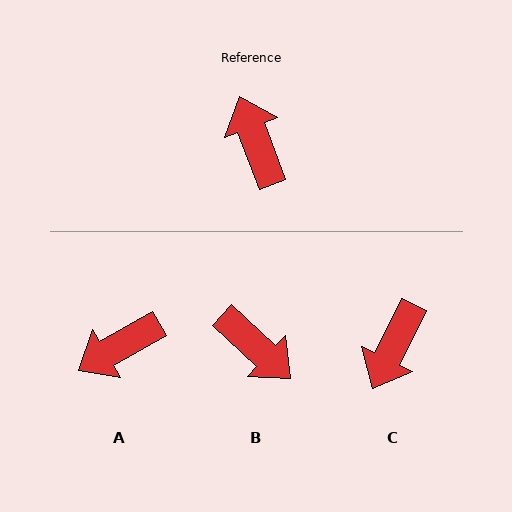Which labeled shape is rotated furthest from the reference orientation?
B, about 153 degrees away.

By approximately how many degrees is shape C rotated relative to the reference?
Approximately 133 degrees counter-clockwise.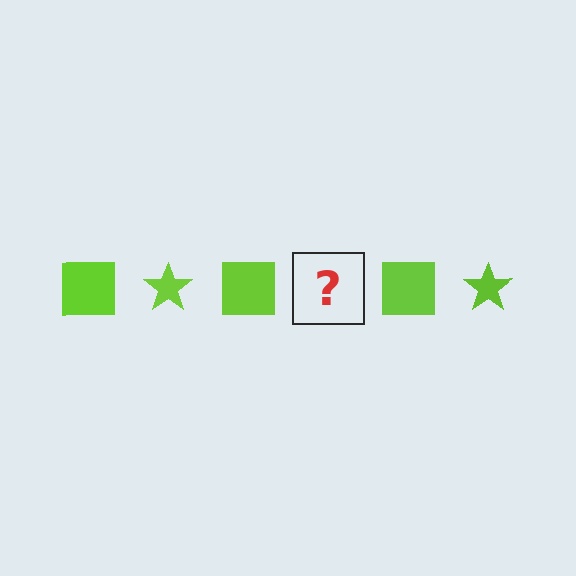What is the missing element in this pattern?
The missing element is a lime star.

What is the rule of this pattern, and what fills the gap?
The rule is that the pattern cycles through square, star shapes in lime. The gap should be filled with a lime star.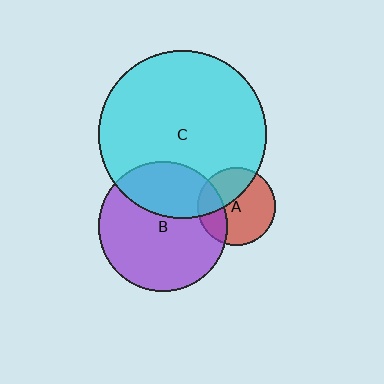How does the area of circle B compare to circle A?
Approximately 2.8 times.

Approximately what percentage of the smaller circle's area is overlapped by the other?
Approximately 25%.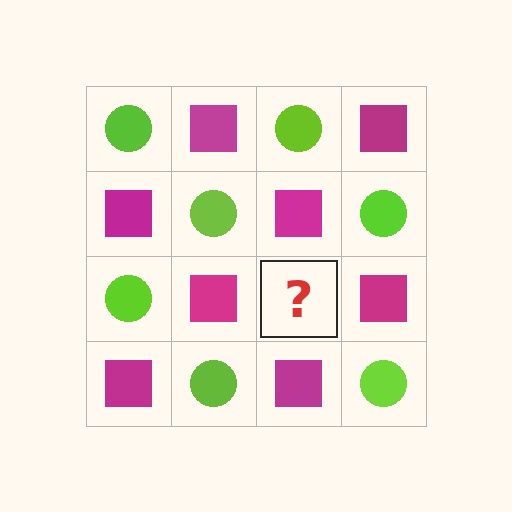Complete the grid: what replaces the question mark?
The question mark should be replaced with a lime circle.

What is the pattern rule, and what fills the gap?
The rule is that it alternates lime circle and magenta square in a checkerboard pattern. The gap should be filled with a lime circle.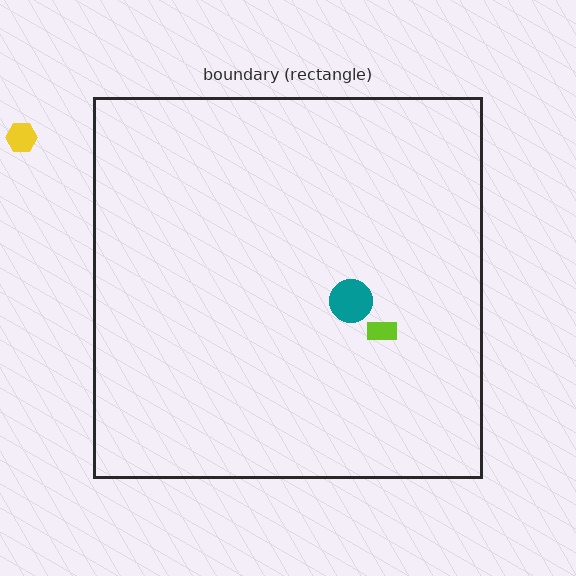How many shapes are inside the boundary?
2 inside, 1 outside.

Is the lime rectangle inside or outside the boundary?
Inside.